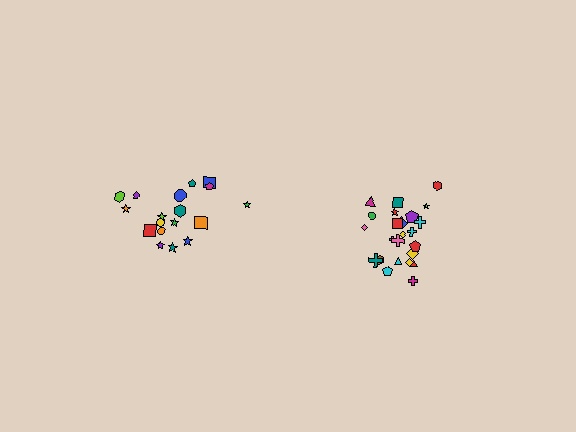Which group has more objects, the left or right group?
The right group.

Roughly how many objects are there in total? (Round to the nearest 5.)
Roughly 45 objects in total.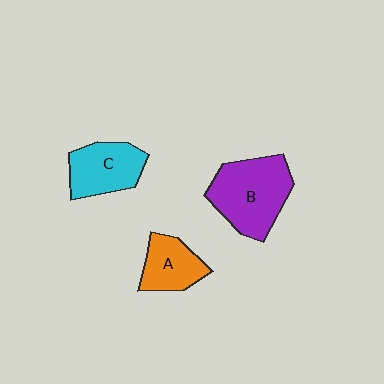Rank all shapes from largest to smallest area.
From largest to smallest: B (purple), C (cyan), A (orange).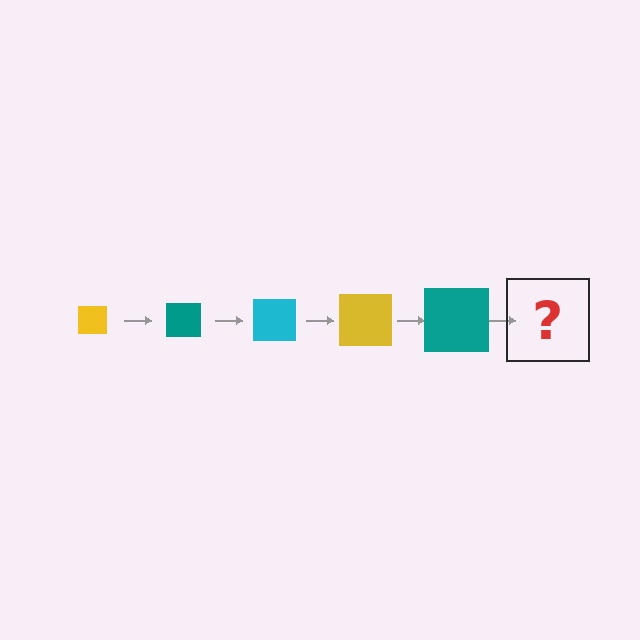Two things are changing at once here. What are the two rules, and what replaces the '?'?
The two rules are that the square grows larger each step and the color cycles through yellow, teal, and cyan. The '?' should be a cyan square, larger than the previous one.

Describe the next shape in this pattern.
It should be a cyan square, larger than the previous one.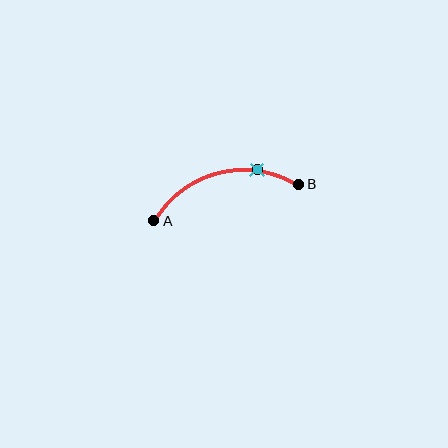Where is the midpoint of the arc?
The arc midpoint is the point on the curve farthest from the straight line joining A and B. It sits above that line.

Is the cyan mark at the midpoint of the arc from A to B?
No. The cyan mark lies on the arc but is closer to endpoint B. The arc midpoint would be at the point on the curve equidistant along the arc from both A and B.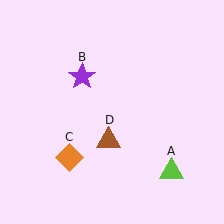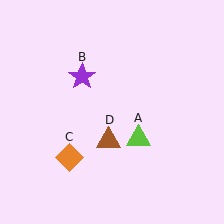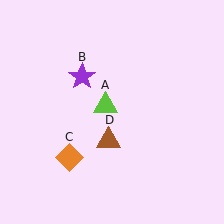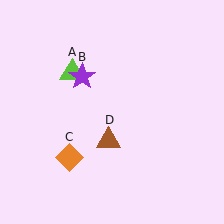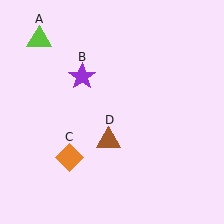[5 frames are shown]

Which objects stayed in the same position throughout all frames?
Purple star (object B) and orange diamond (object C) and brown triangle (object D) remained stationary.